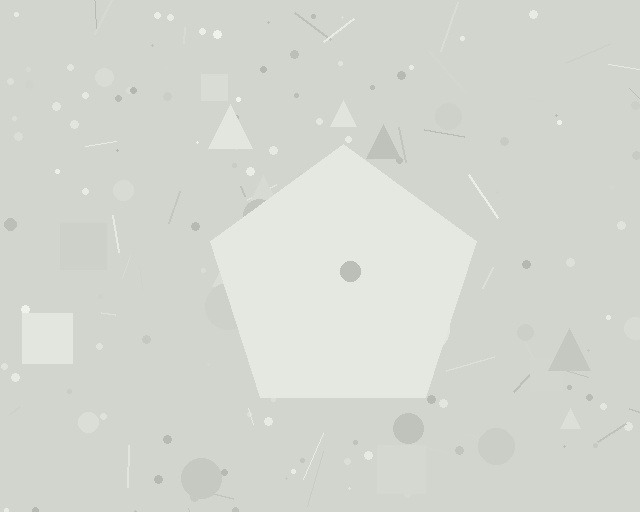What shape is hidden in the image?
A pentagon is hidden in the image.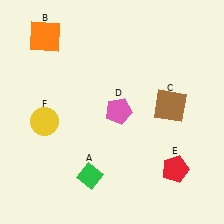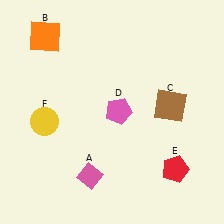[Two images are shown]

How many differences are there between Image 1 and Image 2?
There is 1 difference between the two images.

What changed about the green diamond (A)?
In Image 1, A is green. In Image 2, it changed to pink.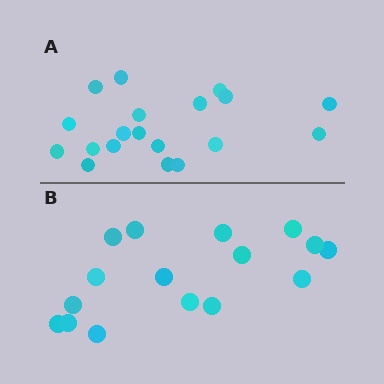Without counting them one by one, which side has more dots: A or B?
Region A (the top region) has more dots.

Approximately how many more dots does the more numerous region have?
Region A has just a few more — roughly 2 or 3 more dots than region B.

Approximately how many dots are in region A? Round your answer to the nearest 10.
About 20 dots. (The exact count is 19, which rounds to 20.)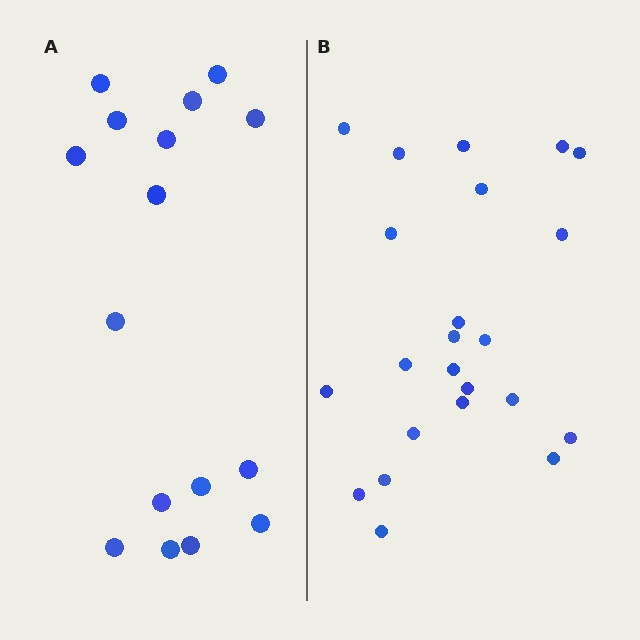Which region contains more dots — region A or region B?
Region B (the right region) has more dots.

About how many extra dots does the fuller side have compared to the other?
Region B has roughly 8 or so more dots than region A.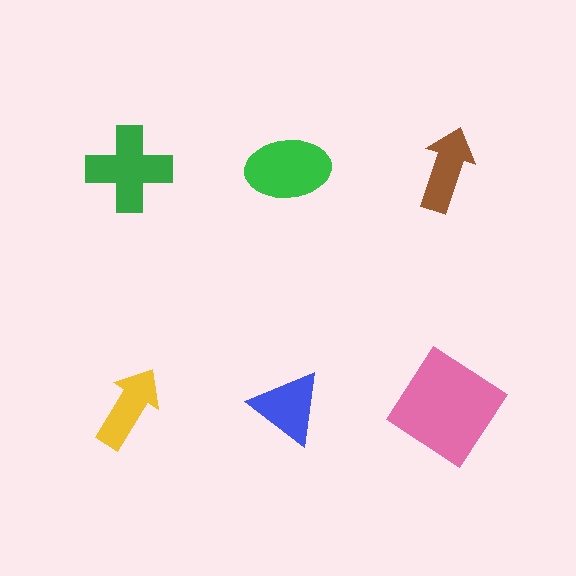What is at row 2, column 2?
A blue triangle.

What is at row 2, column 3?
A pink diamond.